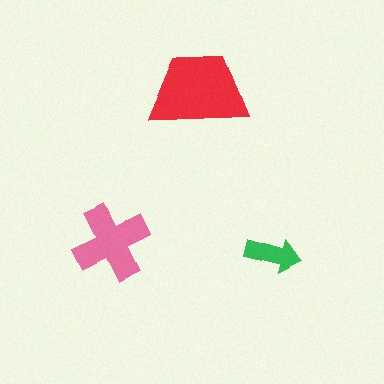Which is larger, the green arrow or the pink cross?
The pink cross.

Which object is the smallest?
The green arrow.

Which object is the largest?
The red trapezoid.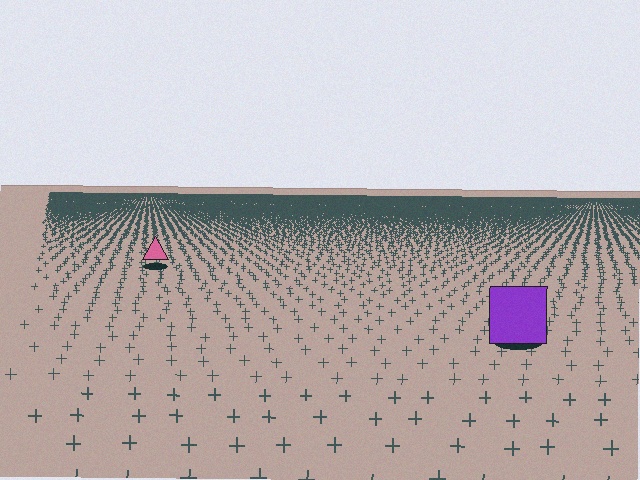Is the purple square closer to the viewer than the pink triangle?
Yes. The purple square is closer — you can tell from the texture gradient: the ground texture is coarser near it.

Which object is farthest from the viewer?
The pink triangle is farthest from the viewer. It appears smaller and the ground texture around it is denser.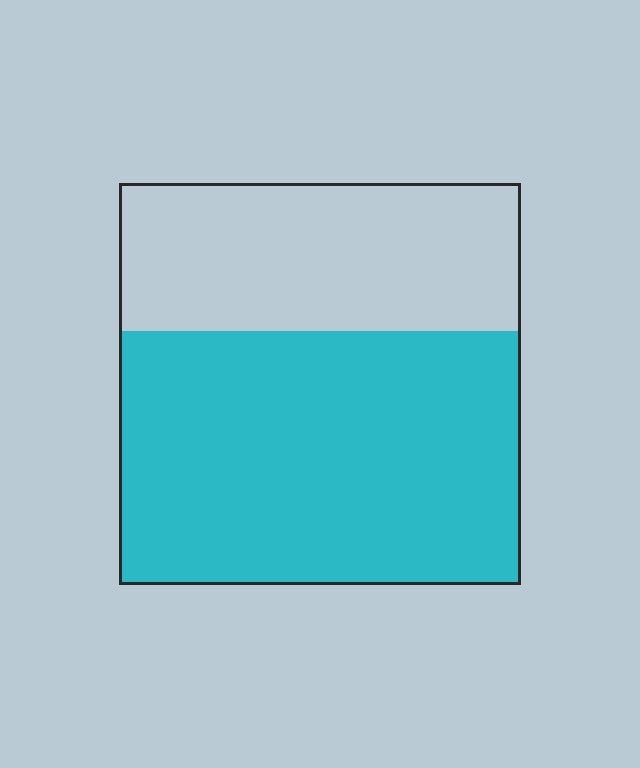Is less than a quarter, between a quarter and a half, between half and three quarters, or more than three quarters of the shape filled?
Between half and three quarters.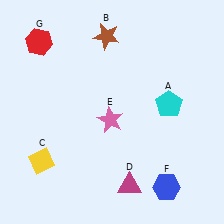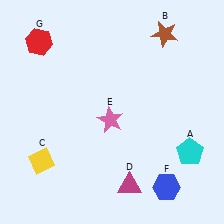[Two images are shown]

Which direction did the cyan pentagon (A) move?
The cyan pentagon (A) moved down.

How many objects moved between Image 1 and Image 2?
2 objects moved between the two images.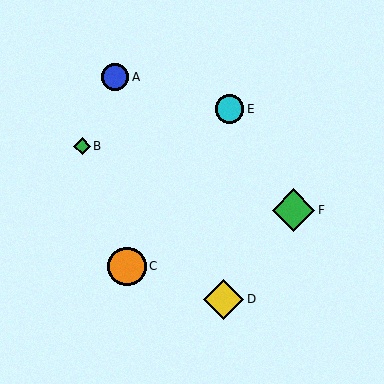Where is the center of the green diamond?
The center of the green diamond is at (294, 210).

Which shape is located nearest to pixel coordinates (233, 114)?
The cyan circle (labeled E) at (229, 109) is nearest to that location.